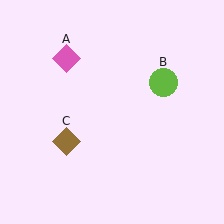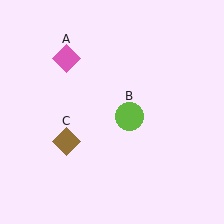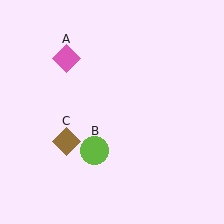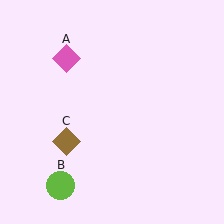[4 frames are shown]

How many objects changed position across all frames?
1 object changed position: lime circle (object B).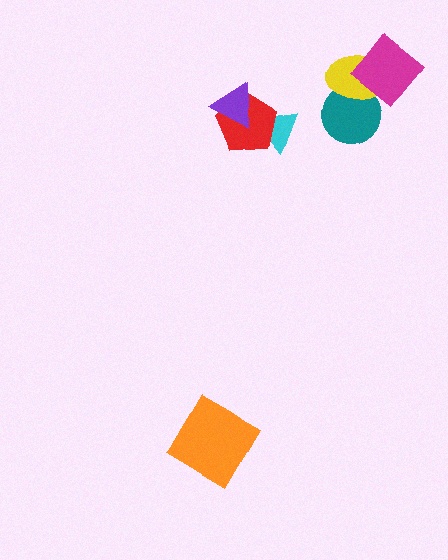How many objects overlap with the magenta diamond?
1 object overlaps with the magenta diamond.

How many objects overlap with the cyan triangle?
1 object overlaps with the cyan triangle.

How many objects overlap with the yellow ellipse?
2 objects overlap with the yellow ellipse.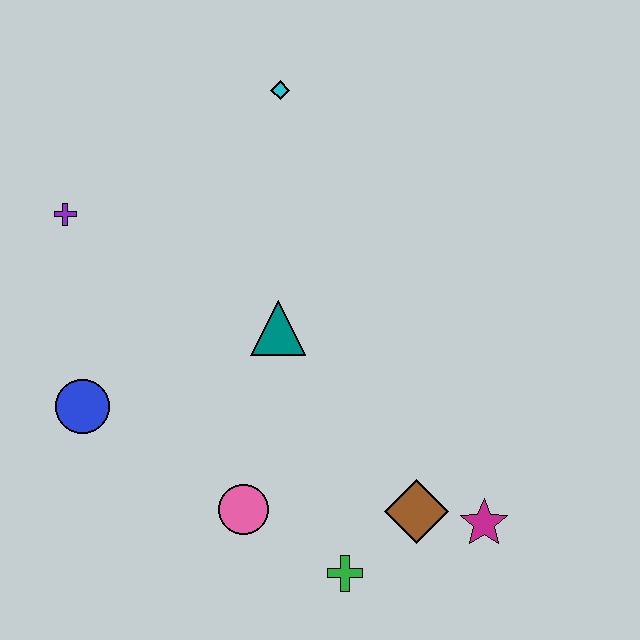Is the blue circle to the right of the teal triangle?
No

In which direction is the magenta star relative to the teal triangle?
The magenta star is to the right of the teal triangle.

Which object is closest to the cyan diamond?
The teal triangle is closest to the cyan diamond.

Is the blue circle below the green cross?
No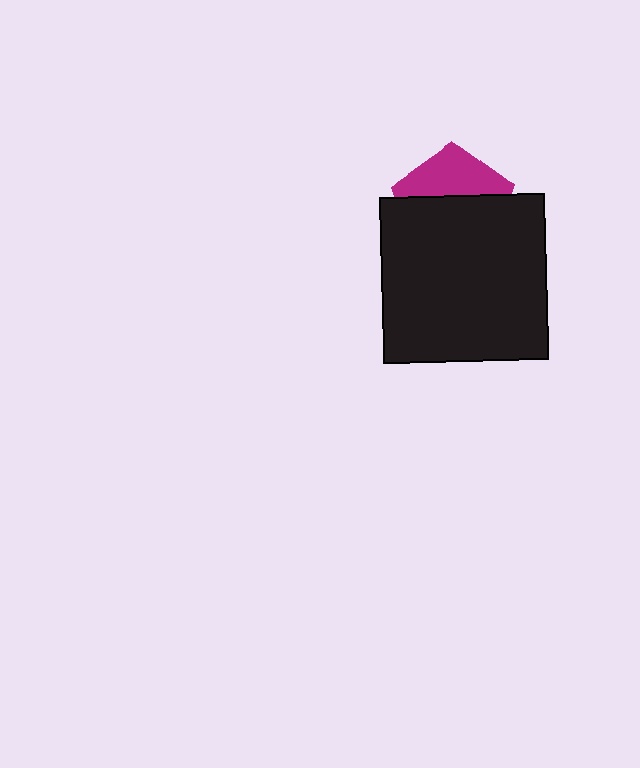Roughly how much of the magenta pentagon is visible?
A small part of it is visible (roughly 40%).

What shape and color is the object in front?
The object in front is a black square.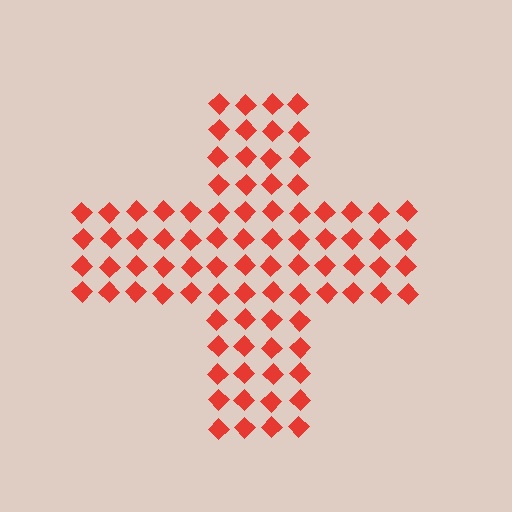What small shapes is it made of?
It is made of small diamonds.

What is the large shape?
The large shape is a cross.